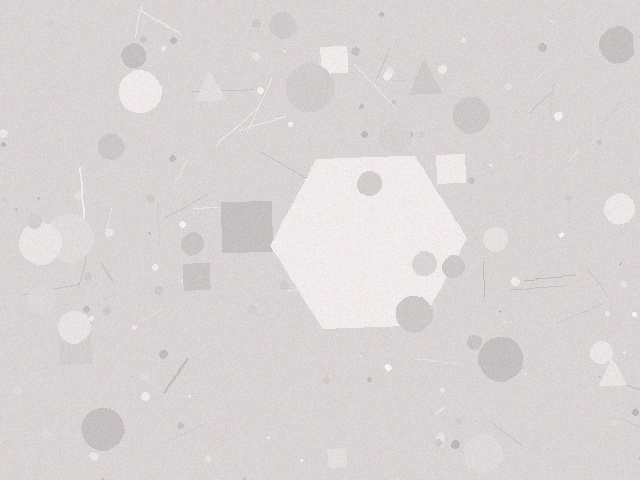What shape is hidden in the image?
A hexagon is hidden in the image.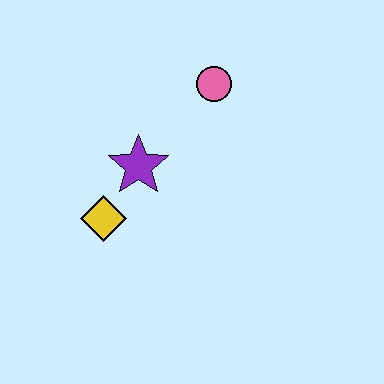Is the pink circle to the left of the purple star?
No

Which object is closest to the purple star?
The yellow diamond is closest to the purple star.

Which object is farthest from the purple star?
The pink circle is farthest from the purple star.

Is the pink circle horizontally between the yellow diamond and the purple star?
No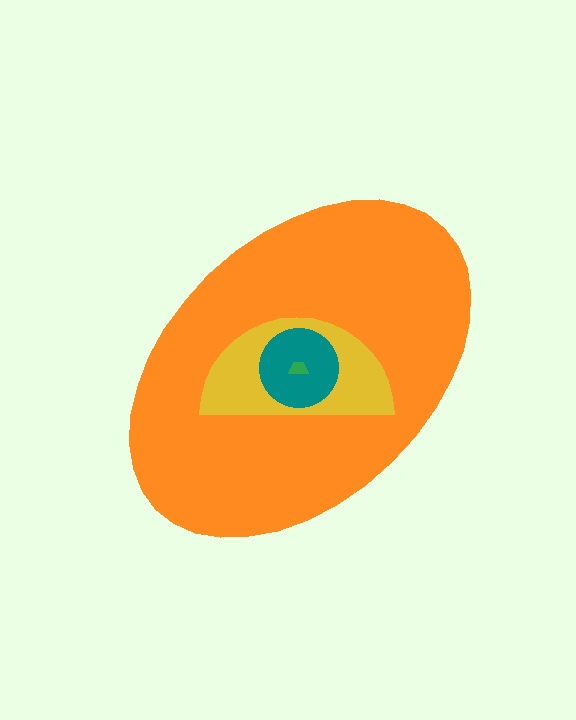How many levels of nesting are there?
4.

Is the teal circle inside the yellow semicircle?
Yes.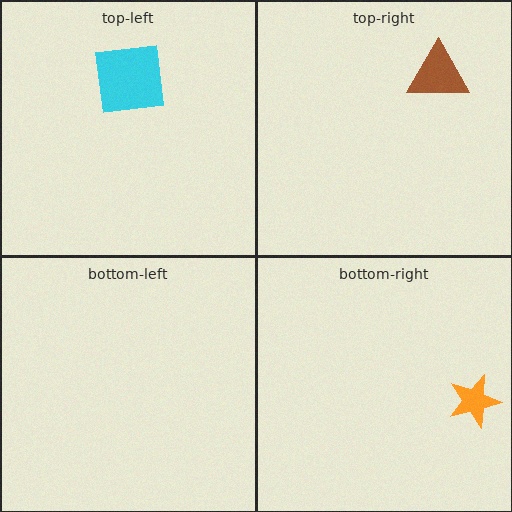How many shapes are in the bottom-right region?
1.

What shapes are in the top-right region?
The brown triangle.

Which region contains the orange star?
The bottom-right region.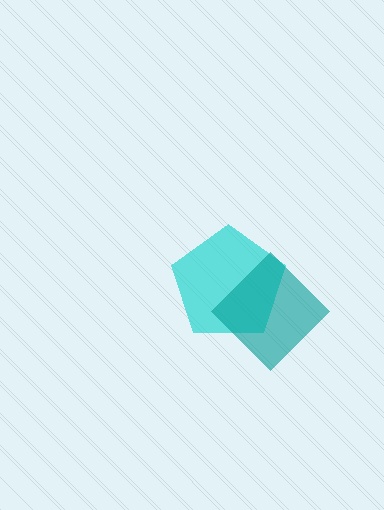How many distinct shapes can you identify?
There are 2 distinct shapes: a cyan pentagon, a teal diamond.